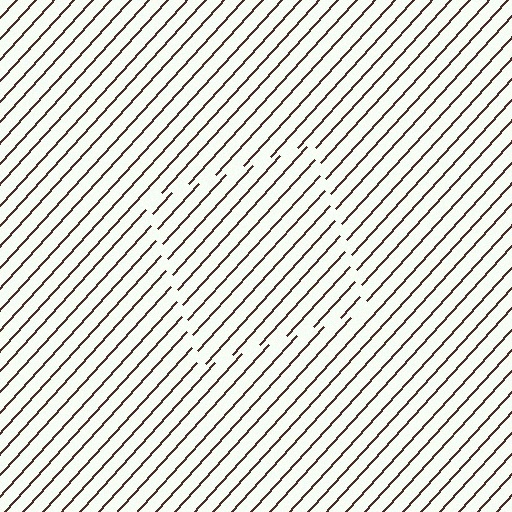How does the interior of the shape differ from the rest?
The interior of the shape contains the same grating, shifted by half a period — the contour is defined by the phase discontinuity where line-ends from the inner and outer gratings abut.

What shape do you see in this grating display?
An illusory square. The interior of the shape contains the same grating, shifted by half a period — the contour is defined by the phase discontinuity where line-ends from the inner and outer gratings abut.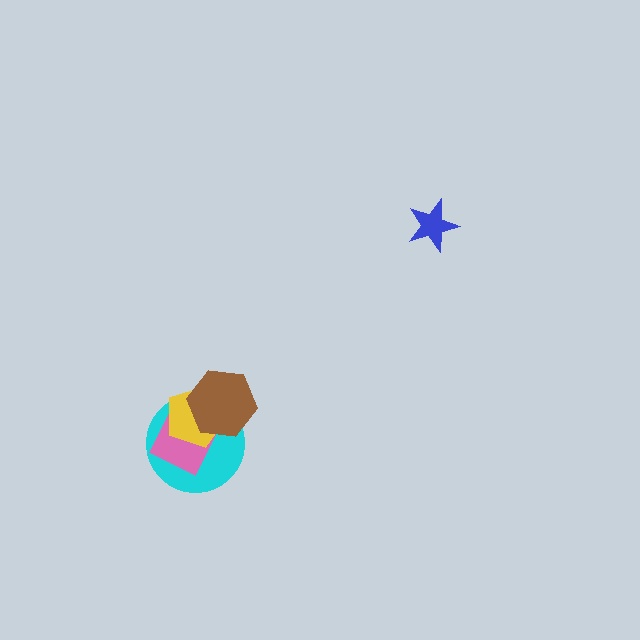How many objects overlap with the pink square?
3 objects overlap with the pink square.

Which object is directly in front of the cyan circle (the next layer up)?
The pink square is directly in front of the cyan circle.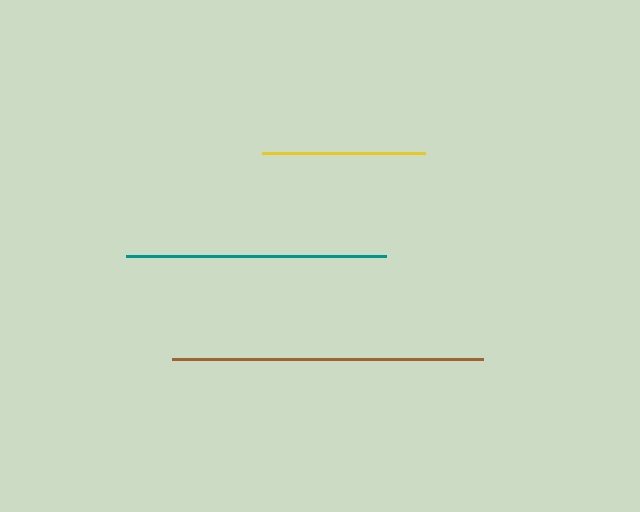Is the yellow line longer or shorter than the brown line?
The brown line is longer than the yellow line.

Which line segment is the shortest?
The yellow line is the shortest at approximately 163 pixels.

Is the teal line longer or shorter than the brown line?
The brown line is longer than the teal line.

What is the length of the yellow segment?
The yellow segment is approximately 163 pixels long.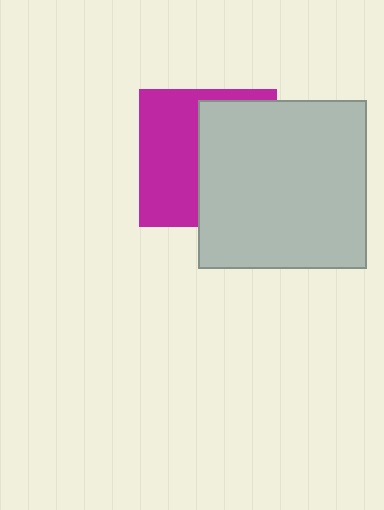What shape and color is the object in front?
The object in front is a light gray square.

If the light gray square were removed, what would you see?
You would see the complete magenta square.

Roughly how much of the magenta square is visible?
About half of it is visible (roughly 46%).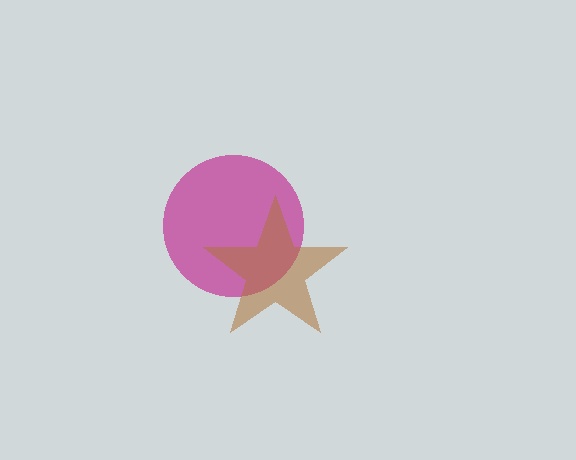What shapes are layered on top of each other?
The layered shapes are: a magenta circle, a brown star.